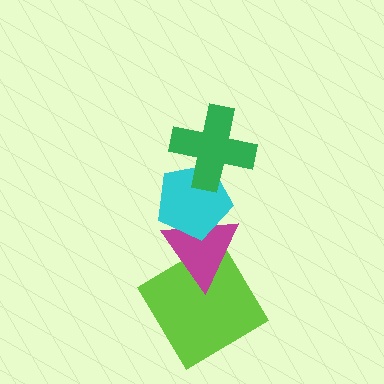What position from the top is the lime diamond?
The lime diamond is 4th from the top.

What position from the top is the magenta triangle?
The magenta triangle is 3rd from the top.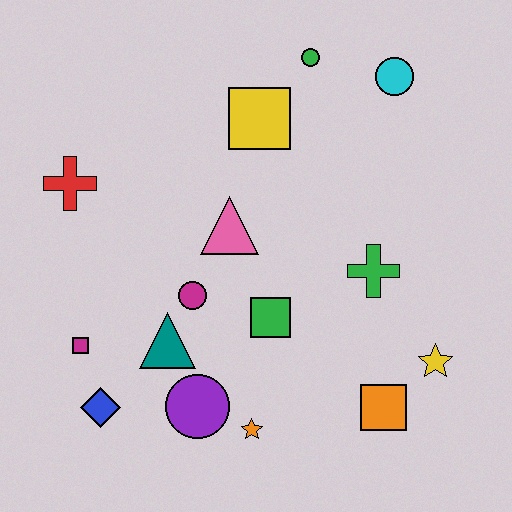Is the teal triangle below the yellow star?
No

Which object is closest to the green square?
The magenta circle is closest to the green square.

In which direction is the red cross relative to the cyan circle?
The red cross is to the left of the cyan circle.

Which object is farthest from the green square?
The cyan circle is farthest from the green square.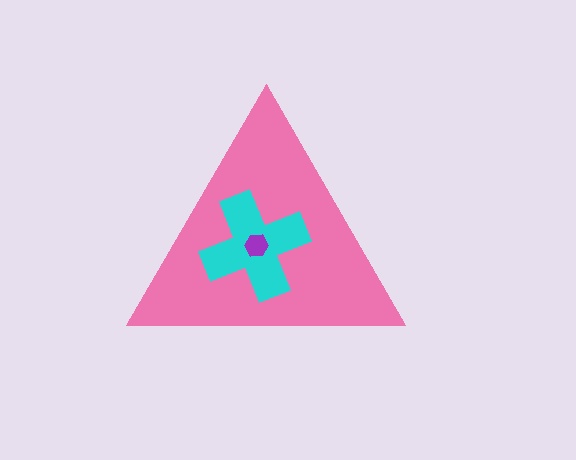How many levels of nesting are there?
3.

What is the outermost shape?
The pink triangle.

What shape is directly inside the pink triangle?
The cyan cross.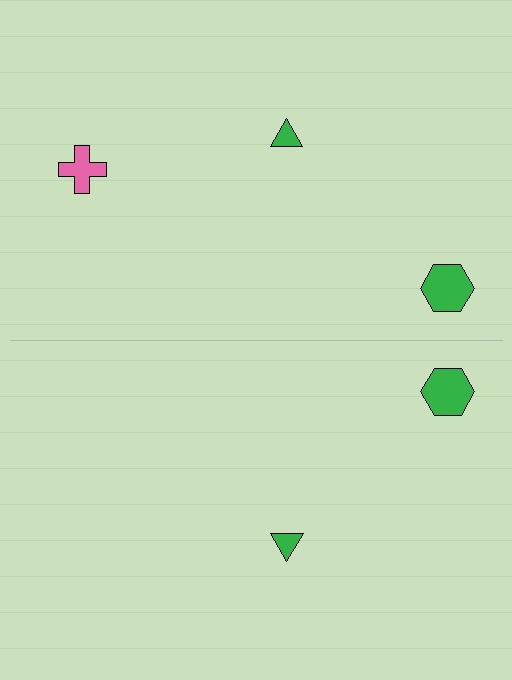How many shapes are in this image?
There are 5 shapes in this image.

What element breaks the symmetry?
A pink cross is missing from the bottom side.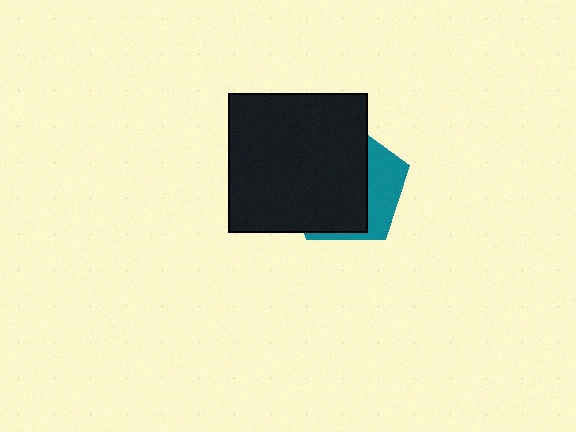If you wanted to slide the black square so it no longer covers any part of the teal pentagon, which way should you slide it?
Slide it left — that is the most direct way to separate the two shapes.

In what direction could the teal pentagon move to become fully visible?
The teal pentagon could move right. That would shift it out from behind the black square entirely.